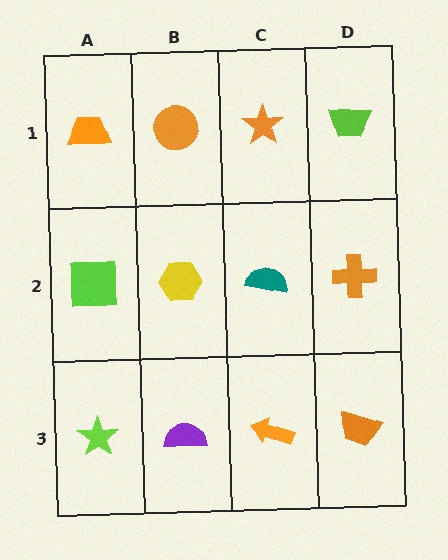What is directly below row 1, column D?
An orange cross.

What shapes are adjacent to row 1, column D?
An orange cross (row 2, column D), an orange star (row 1, column C).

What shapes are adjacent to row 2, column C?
An orange star (row 1, column C), an orange arrow (row 3, column C), a yellow hexagon (row 2, column B), an orange cross (row 2, column D).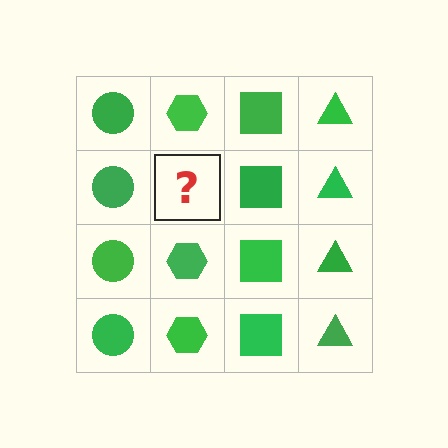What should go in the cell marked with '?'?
The missing cell should contain a green hexagon.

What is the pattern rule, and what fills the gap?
The rule is that each column has a consistent shape. The gap should be filled with a green hexagon.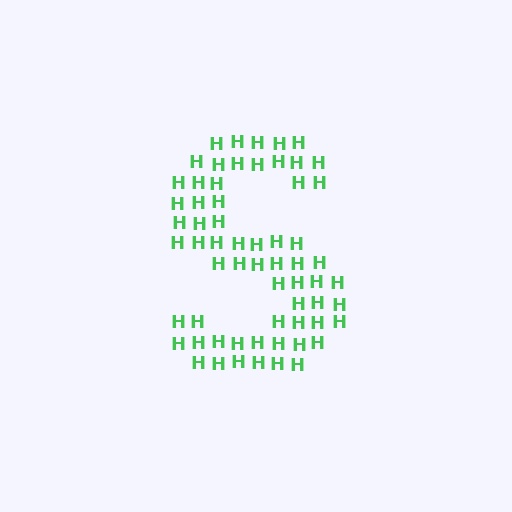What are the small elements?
The small elements are letter H's.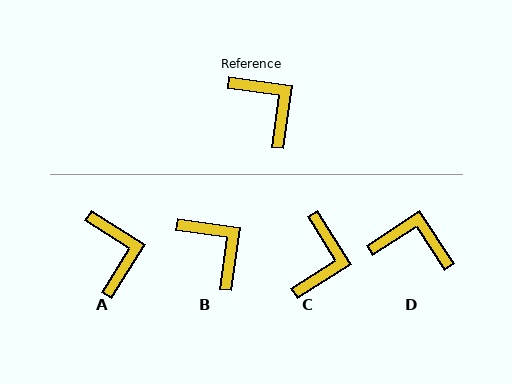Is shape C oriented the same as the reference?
No, it is off by about 50 degrees.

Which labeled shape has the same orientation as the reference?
B.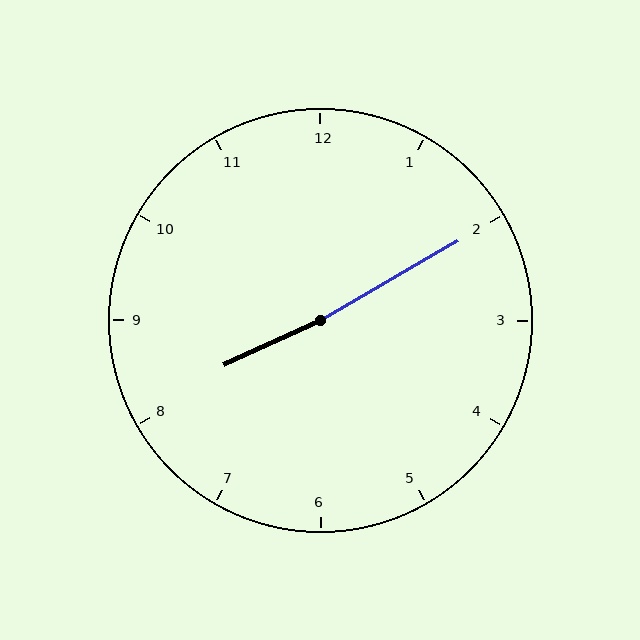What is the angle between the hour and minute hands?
Approximately 175 degrees.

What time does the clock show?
8:10.